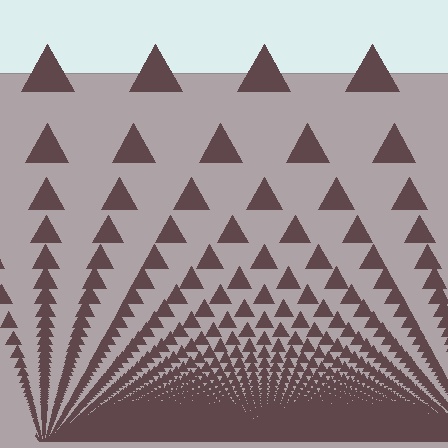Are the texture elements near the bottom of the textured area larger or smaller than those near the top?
Smaller. The gradient is inverted — elements near the bottom are smaller and denser.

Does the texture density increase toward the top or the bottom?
Density increases toward the bottom.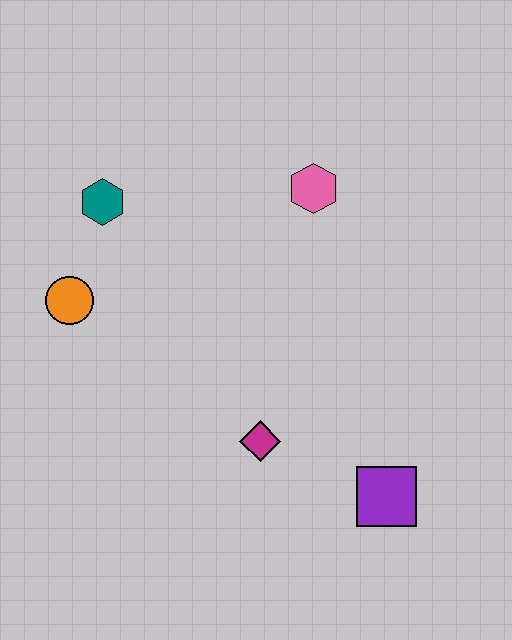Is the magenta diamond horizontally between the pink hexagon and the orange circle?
Yes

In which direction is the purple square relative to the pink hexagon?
The purple square is below the pink hexagon.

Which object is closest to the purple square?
The magenta diamond is closest to the purple square.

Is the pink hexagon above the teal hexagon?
Yes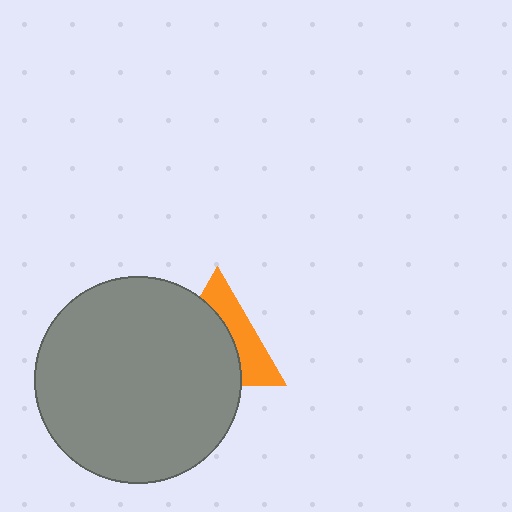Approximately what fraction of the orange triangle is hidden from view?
Roughly 60% of the orange triangle is hidden behind the gray circle.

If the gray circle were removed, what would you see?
You would see the complete orange triangle.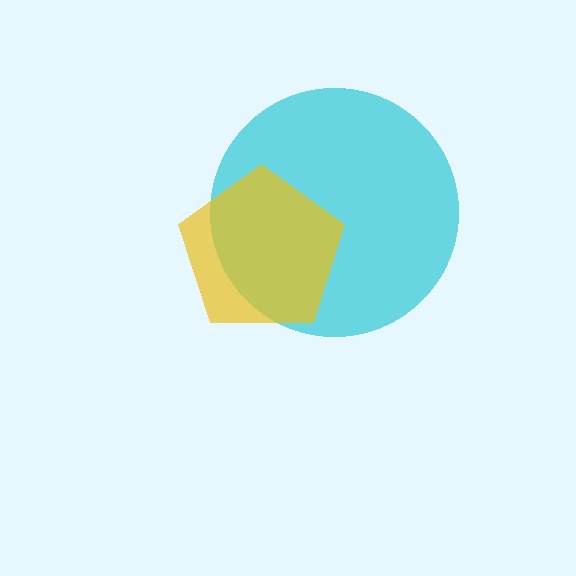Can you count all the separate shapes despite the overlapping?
Yes, there are 2 separate shapes.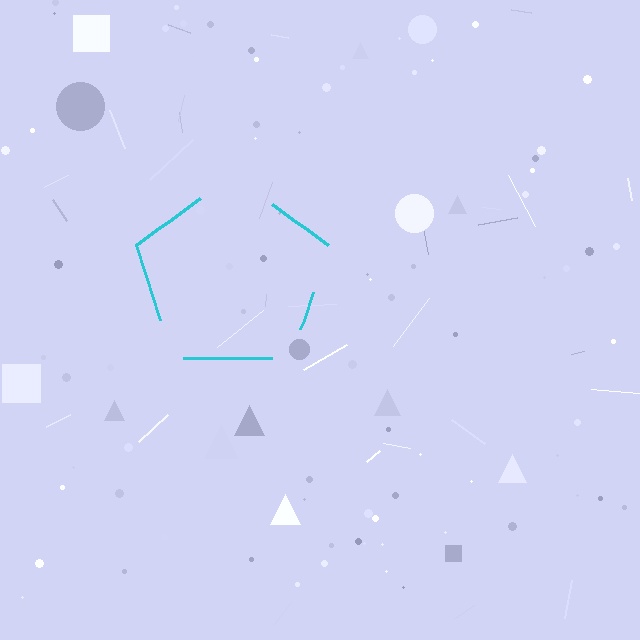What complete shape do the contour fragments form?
The contour fragments form a pentagon.